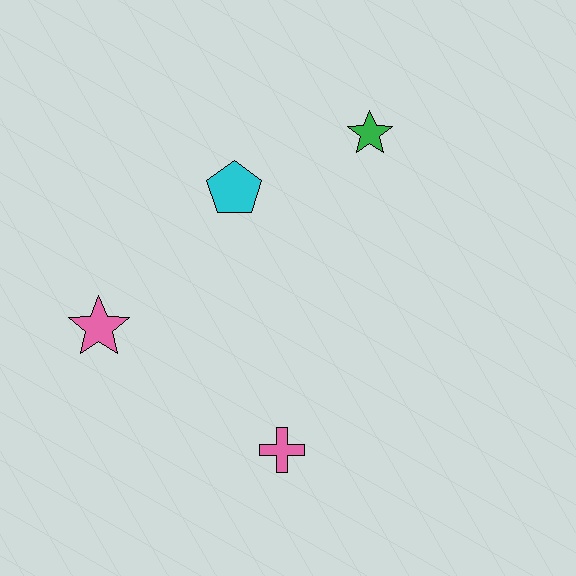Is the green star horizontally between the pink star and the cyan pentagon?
No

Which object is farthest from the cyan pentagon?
The pink cross is farthest from the cyan pentagon.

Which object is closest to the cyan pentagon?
The green star is closest to the cyan pentagon.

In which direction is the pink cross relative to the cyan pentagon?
The pink cross is below the cyan pentagon.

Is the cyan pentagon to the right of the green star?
No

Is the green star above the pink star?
Yes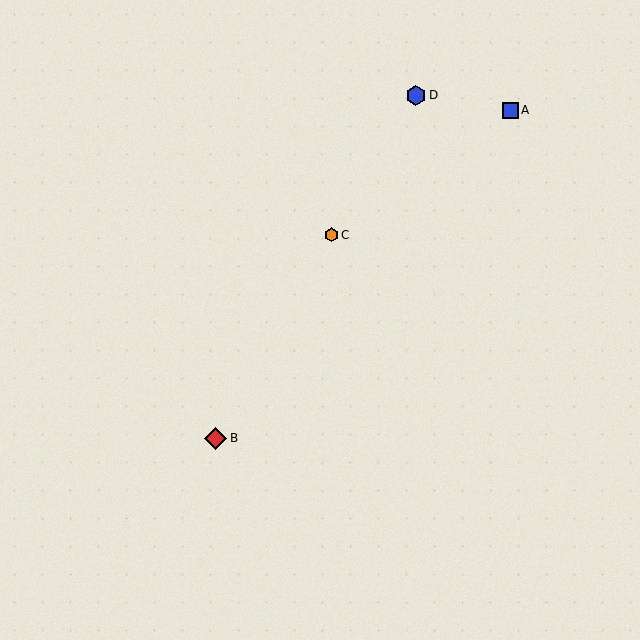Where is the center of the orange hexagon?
The center of the orange hexagon is at (331, 235).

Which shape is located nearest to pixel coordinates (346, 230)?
The orange hexagon (labeled C) at (331, 235) is nearest to that location.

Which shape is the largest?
The red diamond (labeled B) is the largest.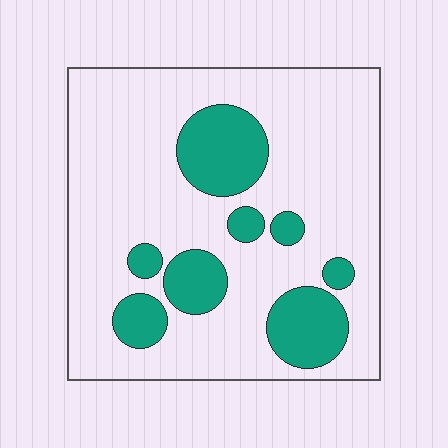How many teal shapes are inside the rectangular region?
8.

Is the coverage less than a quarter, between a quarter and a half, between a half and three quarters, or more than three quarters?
Less than a quarter.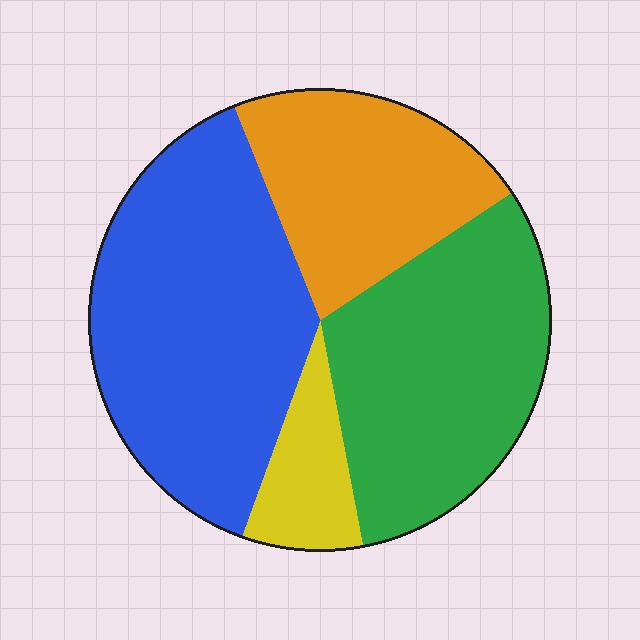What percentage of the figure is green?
Green takes up between a sixth and a third of the figure.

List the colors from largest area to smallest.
From largest to smallest: blue, green, orange, yellow.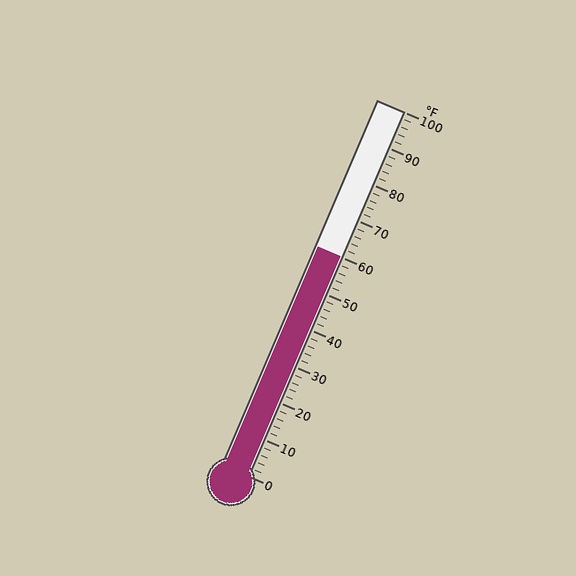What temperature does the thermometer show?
The thermometer shows approximately 60°F.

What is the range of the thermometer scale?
The thermometer scale ranges from 0°F to 100°F.